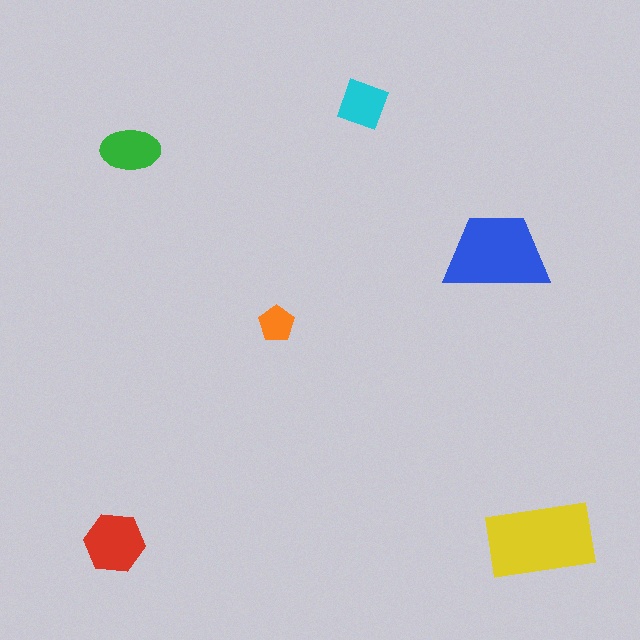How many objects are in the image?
There are 6 objects in the image.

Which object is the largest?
The yellow rectangle.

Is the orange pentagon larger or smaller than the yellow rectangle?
Smaller.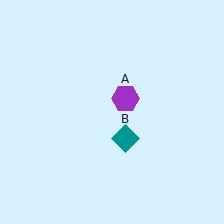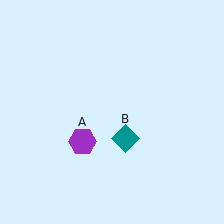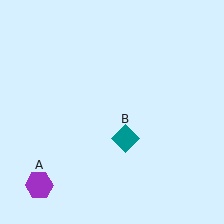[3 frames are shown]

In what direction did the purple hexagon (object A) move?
The purple hexagon (object A) moved down and to the left.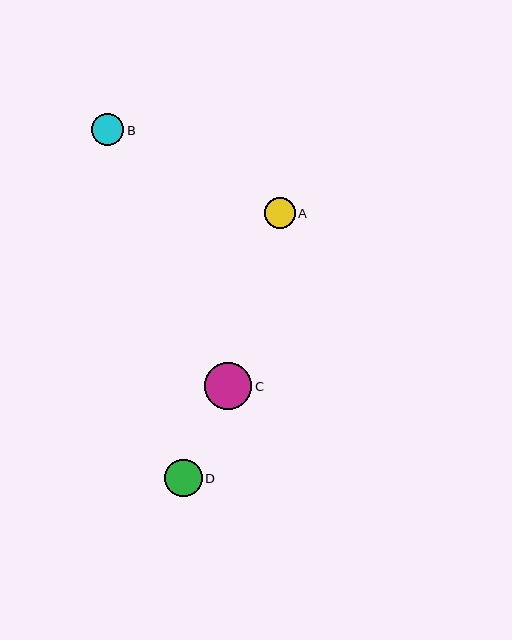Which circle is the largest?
Circle C is the largest with a size of approximately 47 pixels.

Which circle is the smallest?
Circle A is the smallest with a size of approximately 31 pixels.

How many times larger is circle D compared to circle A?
Circle D is approximately 1.2 times the size of circle A.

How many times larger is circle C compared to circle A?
Circle C is approximately 1.5 times the size of circle A.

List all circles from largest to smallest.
From largest to smallest: C, D, B, A.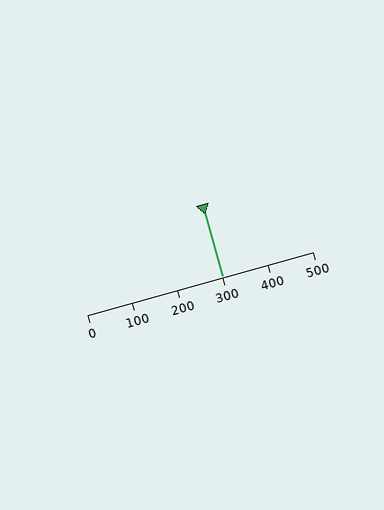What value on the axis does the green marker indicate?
The marker indicates approximately 300.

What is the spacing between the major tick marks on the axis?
The major ticks are spaced 100 apart.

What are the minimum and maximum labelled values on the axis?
The axis runs from 0 to 500.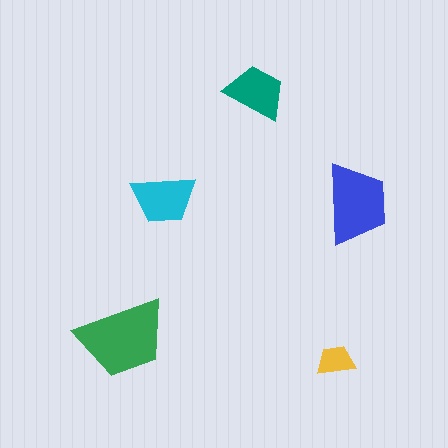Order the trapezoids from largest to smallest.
the green one, the blue one, the cyan one, the teal one, the yellow one.